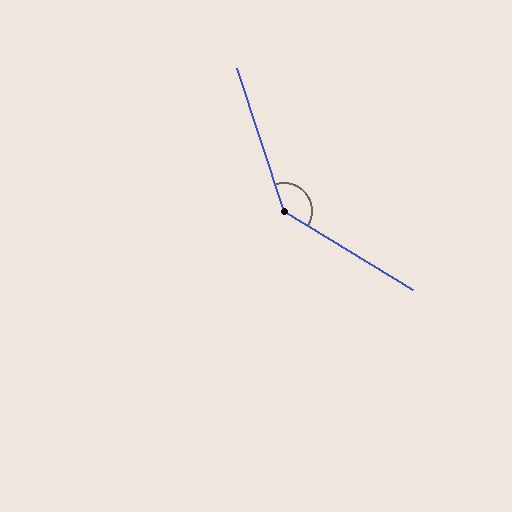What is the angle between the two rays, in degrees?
Approximately 140 degrees.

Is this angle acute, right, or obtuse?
It is obtuse.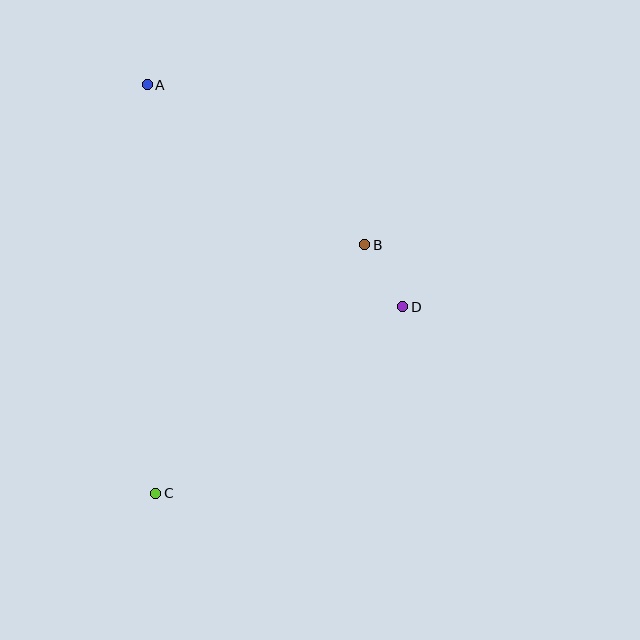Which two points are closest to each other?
Points B and D are closest to each other.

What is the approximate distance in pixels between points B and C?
The distance between B and C is approximately 325 pixels.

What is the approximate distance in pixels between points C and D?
The distance between C and D is approximately 310 pixels.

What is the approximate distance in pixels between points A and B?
The distance between A and B is approximately 270 pixels.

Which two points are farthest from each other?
Points A and C are farthest from each other.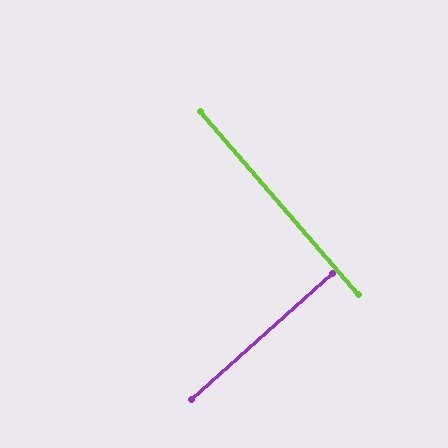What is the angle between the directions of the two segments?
Approximately 89 degrees.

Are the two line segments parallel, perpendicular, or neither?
Perpendicular — they meet at approximately 89°.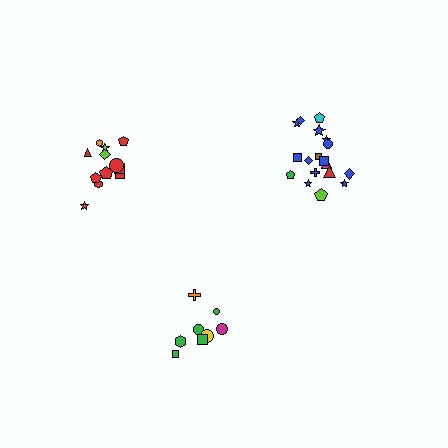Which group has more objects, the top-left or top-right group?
The top-right group.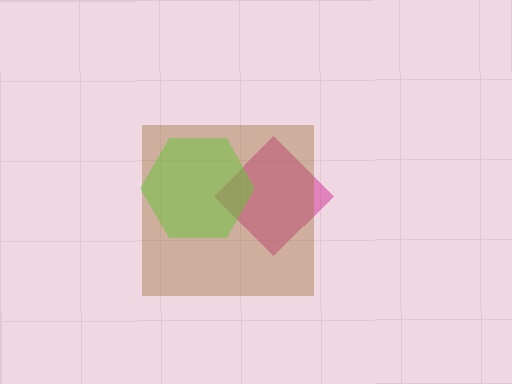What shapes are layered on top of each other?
The layered shapes are: a magenta diamond, a brown square, a lime hexagon.